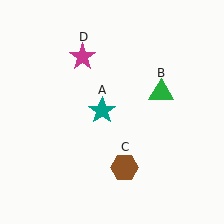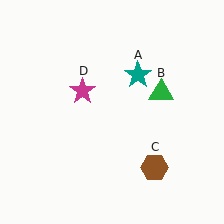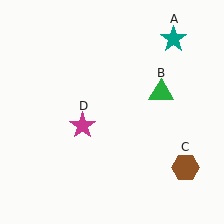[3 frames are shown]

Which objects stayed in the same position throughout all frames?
Green triangle (object B) remained stationary.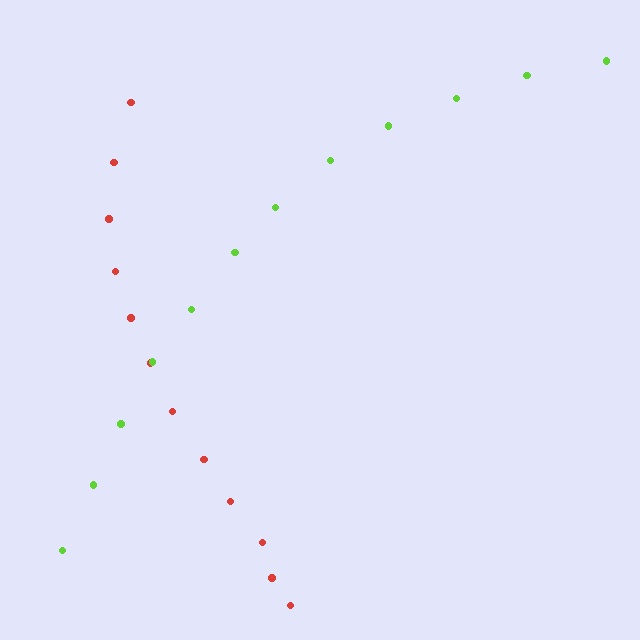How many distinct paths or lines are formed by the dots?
There are 2 distinct paths.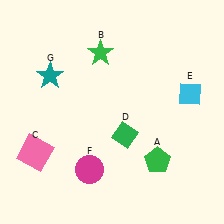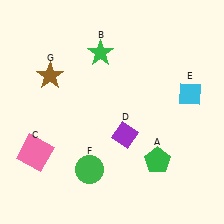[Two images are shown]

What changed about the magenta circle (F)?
In Image 1, F is magenta. In Image 2, it changed to green.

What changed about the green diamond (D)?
In Image 1, D is green. In Image 2, it changed to purple.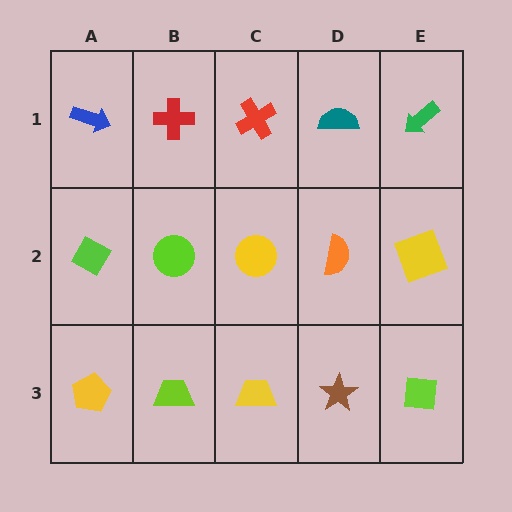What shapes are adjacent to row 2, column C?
A red cross (row 1, column C), a yellow trapezoid (row 3, column C), a lime circle (row 2, column B), an orange semicircle (row 2, column D).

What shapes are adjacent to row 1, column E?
A yellow square (row 2, column E), a teal semicircle (row 1, column D).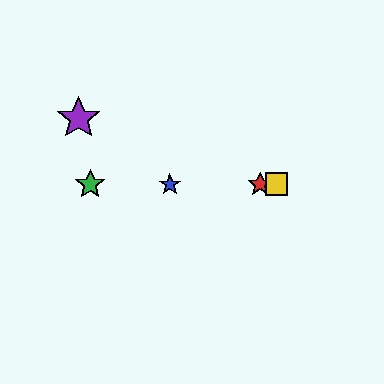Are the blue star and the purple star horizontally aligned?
No, the blue star is at y≈184 and the purple star is at y≈118.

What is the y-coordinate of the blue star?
The blue star is at y≈184.